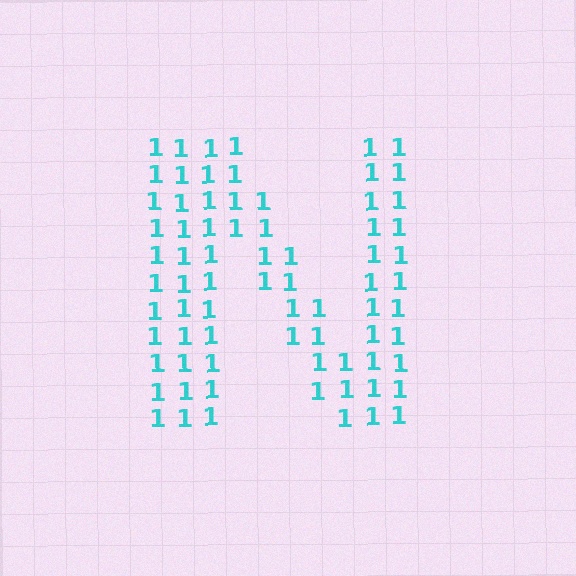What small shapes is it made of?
It is made of small digit 1's.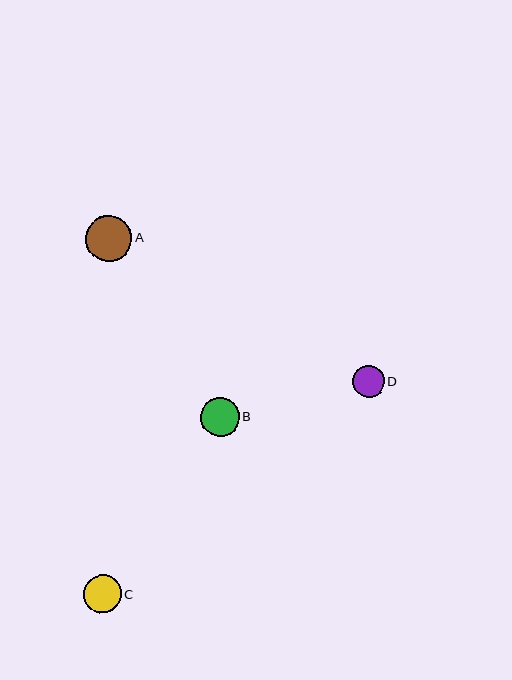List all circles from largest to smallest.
From largest to smallest: A, B, C, D.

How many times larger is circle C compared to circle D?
Circle C is approximately 1.2 times the size of circle D.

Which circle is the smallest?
Circle D is the smallest with a size of approximately 32 pixels.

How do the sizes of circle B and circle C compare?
Circle B and circle C are approximately the same size.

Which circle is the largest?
Circle A is the largest with a size of approximately 46 pixels.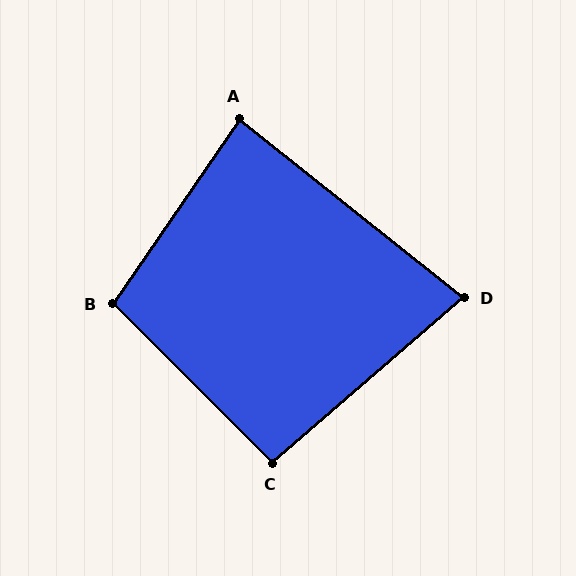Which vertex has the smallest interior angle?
D, at approximately 79 degrees.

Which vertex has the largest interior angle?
B, at approximately 101 degrees.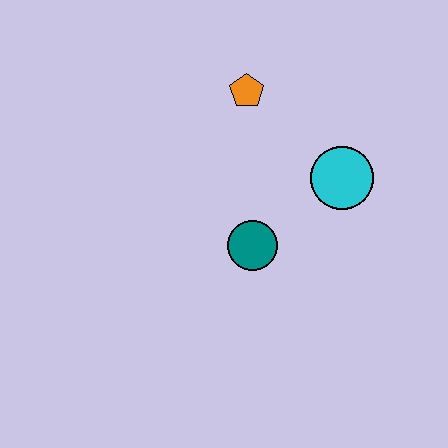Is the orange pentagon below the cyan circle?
No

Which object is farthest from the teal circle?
The orange pentagon is farthest from the teal circle.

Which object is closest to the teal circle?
The cyan circle is closest to the teal circle.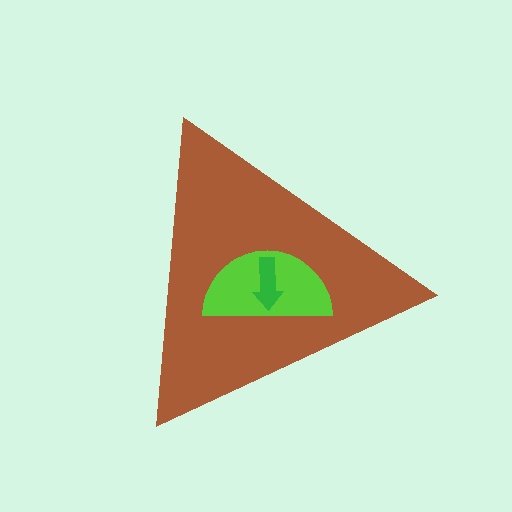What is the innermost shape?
The green arrow.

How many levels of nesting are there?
3.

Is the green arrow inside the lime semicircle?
Yes.